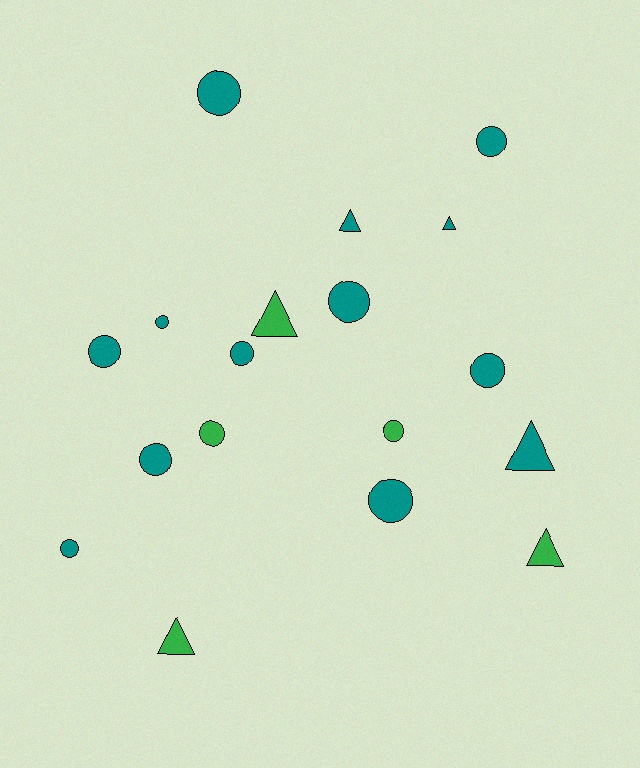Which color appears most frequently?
Teal, with 13 objects.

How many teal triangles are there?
There are 3 teal triangles.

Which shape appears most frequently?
Circle, with 12 objects.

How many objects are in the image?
There are 18 objects.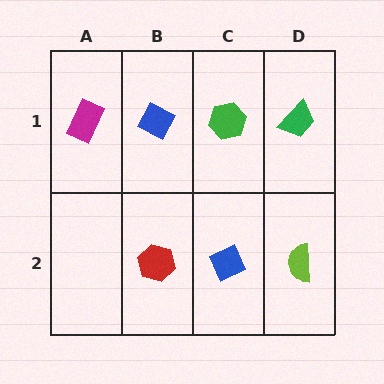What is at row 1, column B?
A blue diamond.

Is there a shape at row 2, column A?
No, that cell is empty.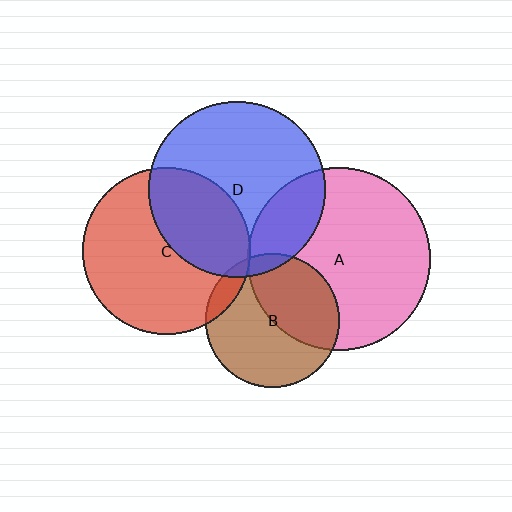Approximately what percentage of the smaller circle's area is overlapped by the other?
Approximately 20%.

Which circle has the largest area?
Circle A (pink).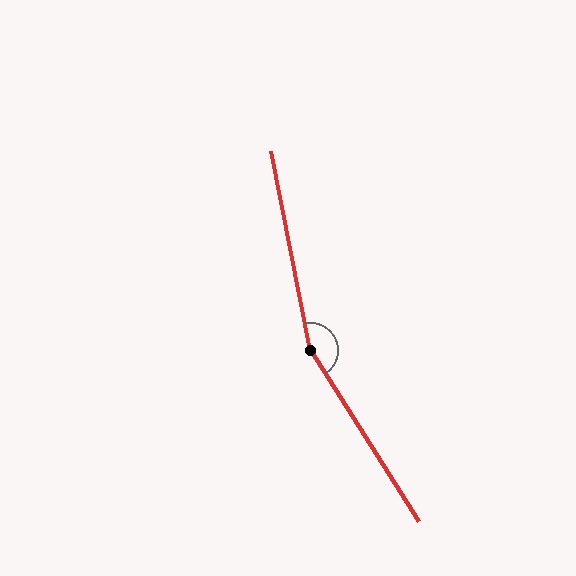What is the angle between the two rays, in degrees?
Approximately 159 degrees.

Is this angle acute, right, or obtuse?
It is obtuse.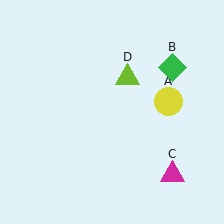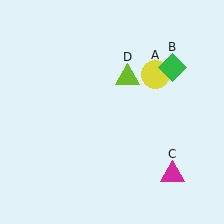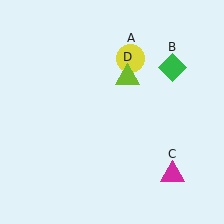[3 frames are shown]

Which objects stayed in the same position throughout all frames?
Green diamond (object B) and magenta triangle (object C) and lime triangle (object D) remained stationary.